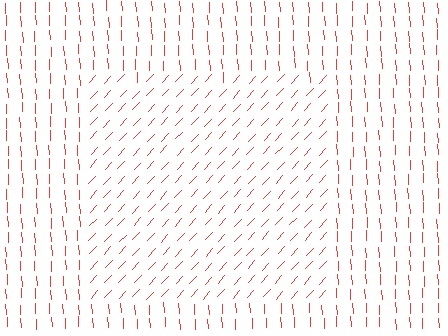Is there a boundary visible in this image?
Yes, there is a texture boundary formed by a change in line orientation.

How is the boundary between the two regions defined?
The boundary is defined purely by a change in line orientation (approximately 45 degrees difference). All lines are the same color and thickness.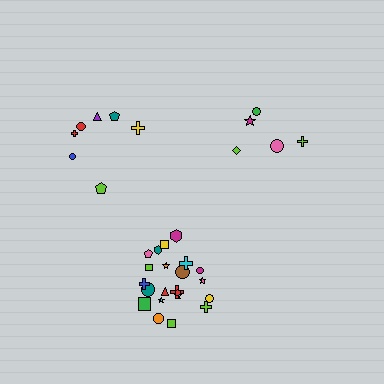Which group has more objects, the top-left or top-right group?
The top-left group.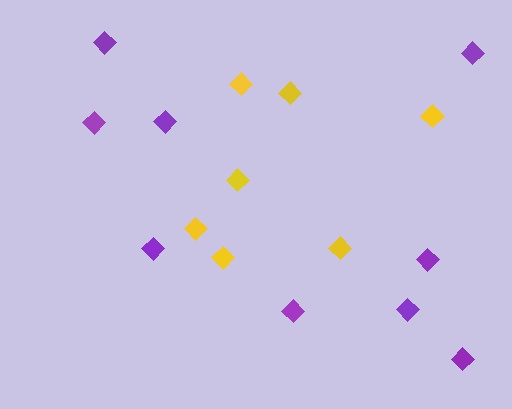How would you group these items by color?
There are 2 groups: one group of yellow diamonds (7) and one group of purple diamonds (9).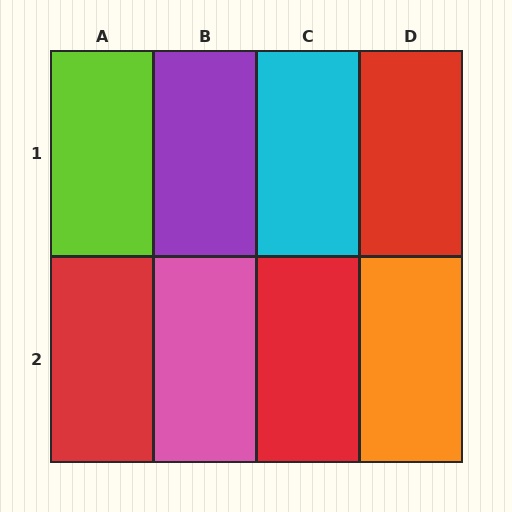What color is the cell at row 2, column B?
Pink.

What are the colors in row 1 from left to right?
Lime, purple, cyan, red.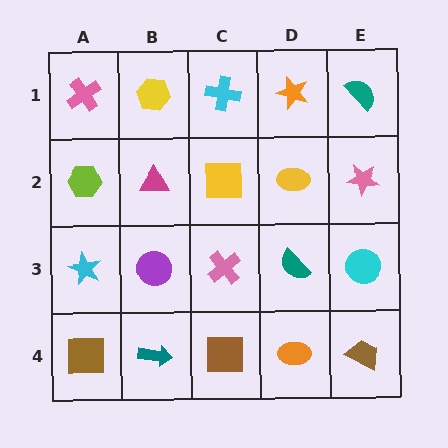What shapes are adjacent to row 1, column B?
A magenta triangle (row 2, column B), a pink cross (row 1, column A), a cyan cross (row 1, column C).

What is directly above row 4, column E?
A cyan circle.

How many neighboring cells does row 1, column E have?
2.